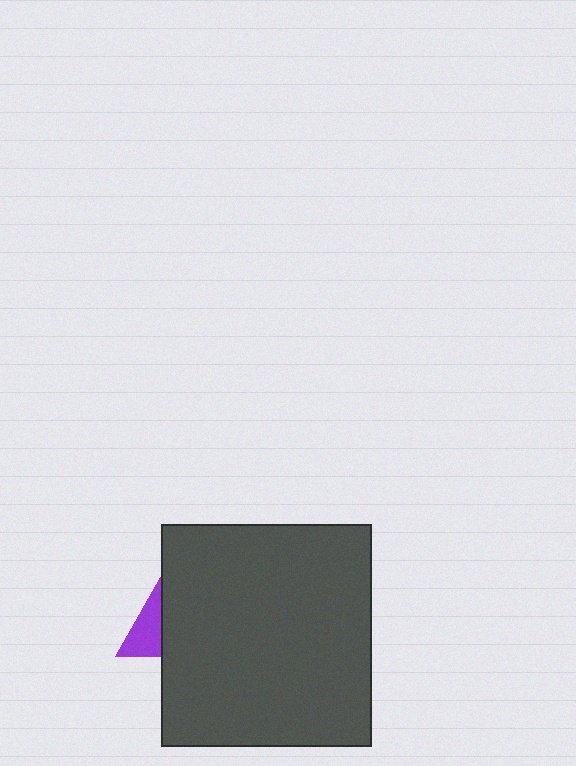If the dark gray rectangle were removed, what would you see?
You would see the complete purple triangle.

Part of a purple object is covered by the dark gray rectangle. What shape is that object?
It is a triangle.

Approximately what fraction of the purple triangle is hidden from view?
Roughly 62% of the purple triangle is hidden behind the dark gray rectangle.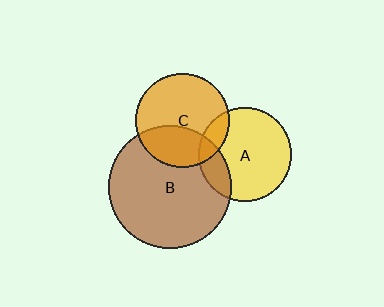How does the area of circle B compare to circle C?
Approximately 1.7 times.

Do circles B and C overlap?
Yes.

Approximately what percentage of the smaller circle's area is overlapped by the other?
Approximately 35%.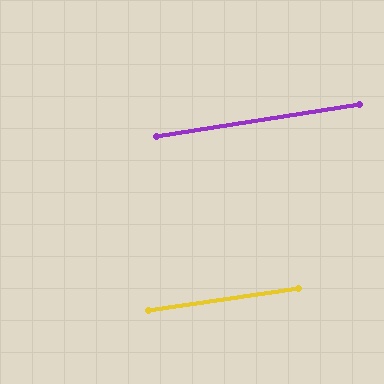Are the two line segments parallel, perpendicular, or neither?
Parallel — their directions differ by only 0.4°.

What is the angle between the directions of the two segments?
Approximately 0 degrees.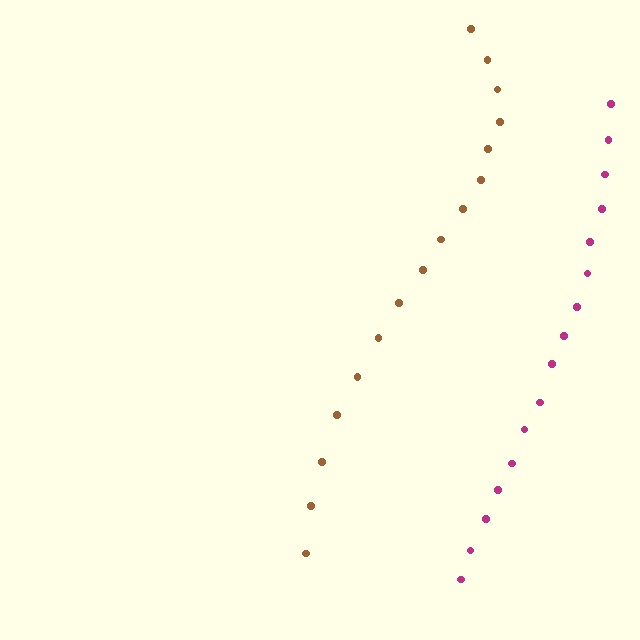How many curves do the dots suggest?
There are 2 distinct paths.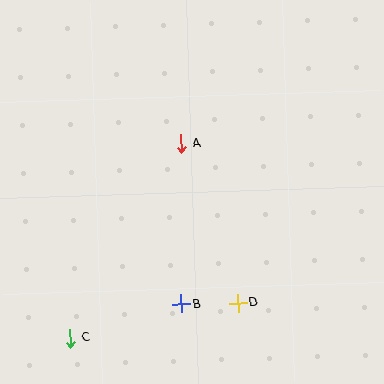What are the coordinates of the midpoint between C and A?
The midpoint between C and A is at (126, 241).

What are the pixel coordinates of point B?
Point B is at (181, 304).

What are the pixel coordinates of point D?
Point D is at (238, 303).